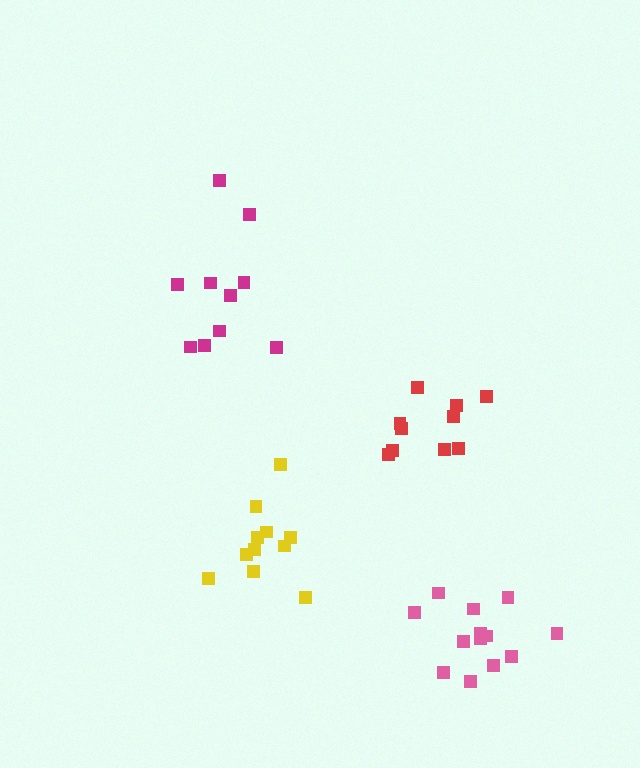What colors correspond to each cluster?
The clusters are colored: magenta, pink, red, yellow.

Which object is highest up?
The magenta cluster is topmost.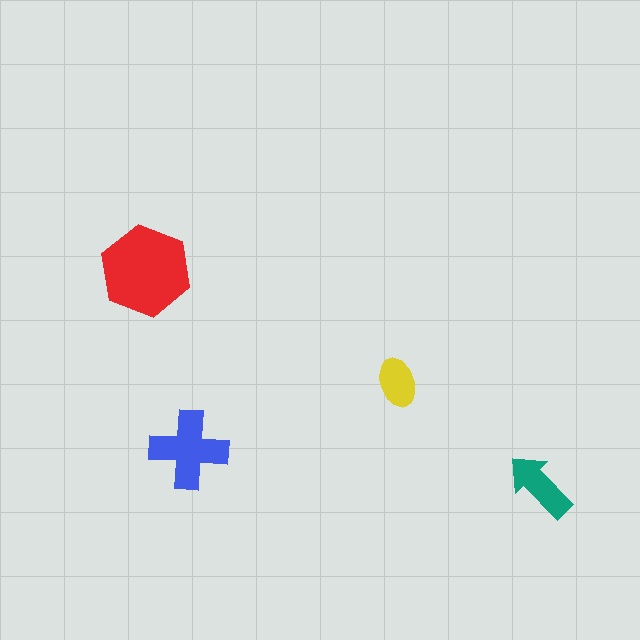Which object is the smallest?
The yellow ellipse.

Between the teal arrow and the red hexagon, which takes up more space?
The red hexagon.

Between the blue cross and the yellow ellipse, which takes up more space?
The blue cross.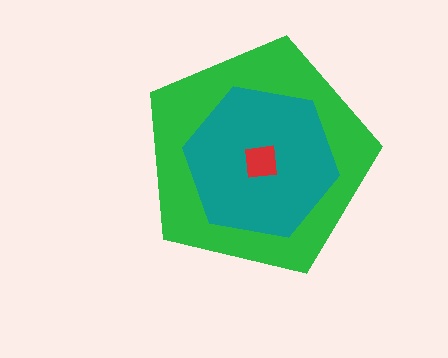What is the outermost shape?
The green pentagon.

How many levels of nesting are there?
3.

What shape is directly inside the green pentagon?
The teal hexagon.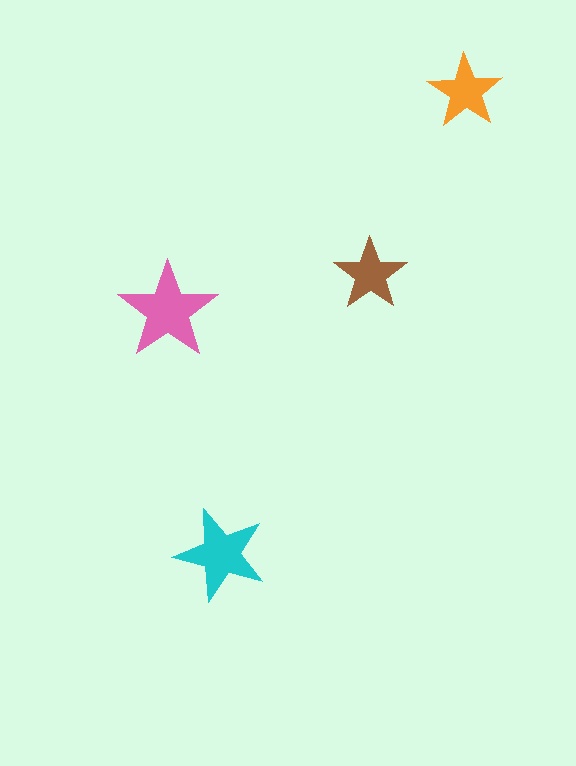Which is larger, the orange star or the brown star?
The orange one.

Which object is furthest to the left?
The pink star is leftmost.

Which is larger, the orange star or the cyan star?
The cyan one.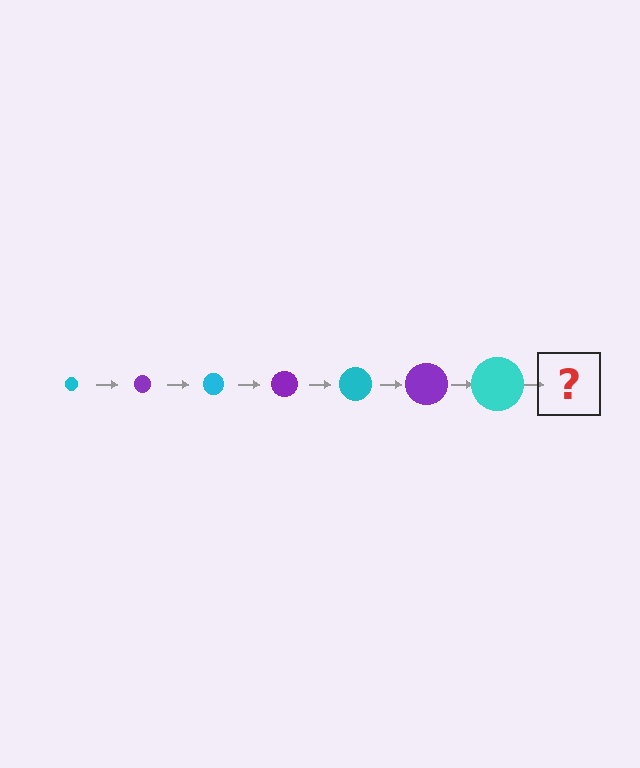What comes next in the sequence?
The next element should be a purple circle, larger than the previous one.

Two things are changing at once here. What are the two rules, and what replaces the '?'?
The two rules are that the circle grows larger each step and the color cycles through cyan and purple. The '?' should be a purple circle, larger than the previous one.